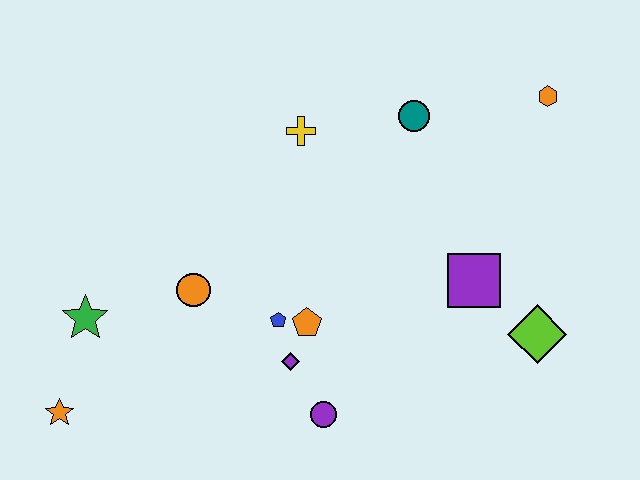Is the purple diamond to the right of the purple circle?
No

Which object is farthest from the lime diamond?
The orange star is farthest from the lime diamond.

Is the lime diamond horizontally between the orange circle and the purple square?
No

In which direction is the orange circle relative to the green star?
The orange circle is to the right of the green star.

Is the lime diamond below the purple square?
Yes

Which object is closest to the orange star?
The green star is closest to the orange star.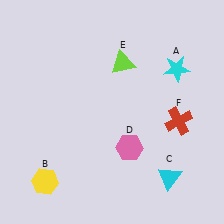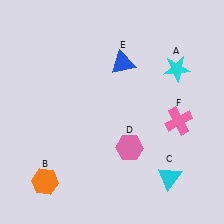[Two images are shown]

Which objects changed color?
B changed from yellow to orange. E changed from lime to blue. F changed from red to pink.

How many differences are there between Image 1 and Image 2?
There are 3 differences between the two images.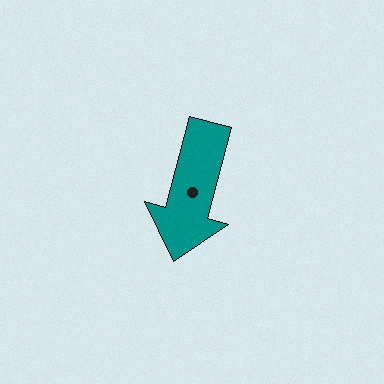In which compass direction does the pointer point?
South.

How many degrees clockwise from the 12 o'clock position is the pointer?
Approximately 195 degrees.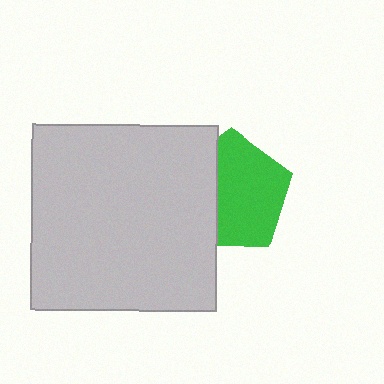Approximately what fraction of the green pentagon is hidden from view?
Roughly 35% of the green pentagon is hidden behind the light gray square.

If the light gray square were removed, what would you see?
You would see the complete green pentagon.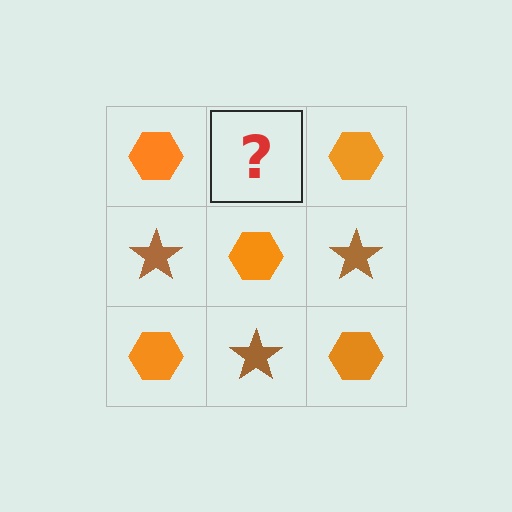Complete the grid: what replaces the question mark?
The question mark should be replaced with a brown star.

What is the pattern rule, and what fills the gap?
The rule is that it alternates orange hexagon and brown star in a checkerboard pattern. The gap should be filled with a brown star.